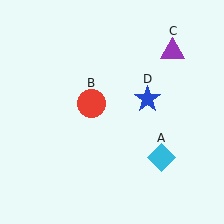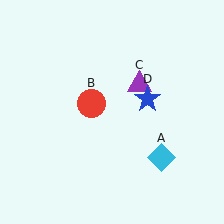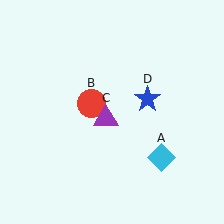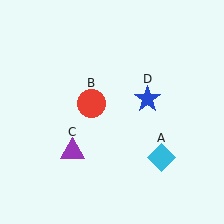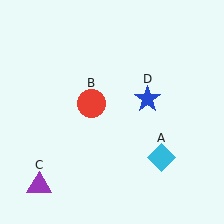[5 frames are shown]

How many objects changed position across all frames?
1 object changed position: purple triangle (object C).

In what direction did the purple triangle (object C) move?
The purple triangle (object C) moved down and to the left.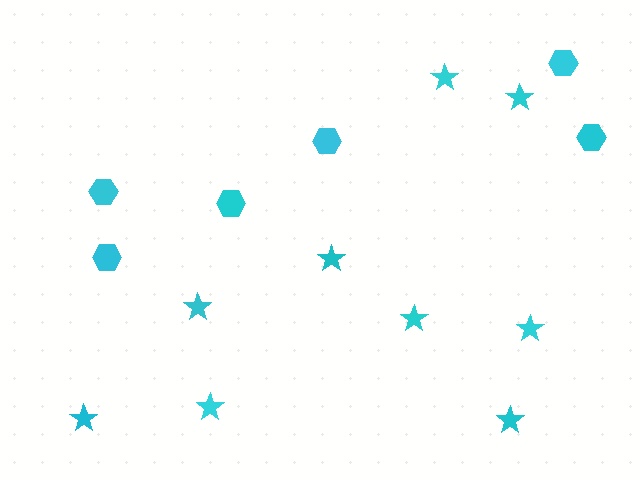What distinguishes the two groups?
There are 2 groups: one group of hexagons (6) and one group of stars (9).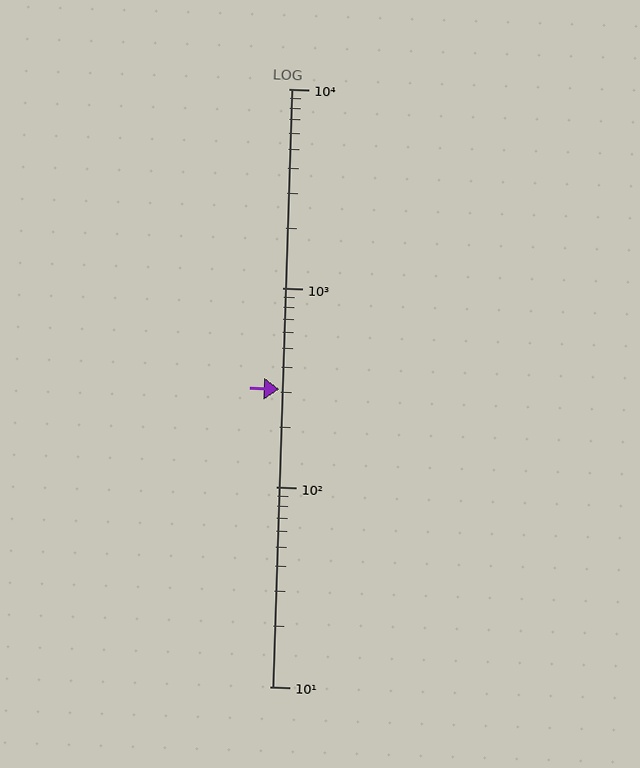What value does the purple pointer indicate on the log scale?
The pointer indicates approximately 310.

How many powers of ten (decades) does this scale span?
The scale spans 3 decades, from 10 to 10000.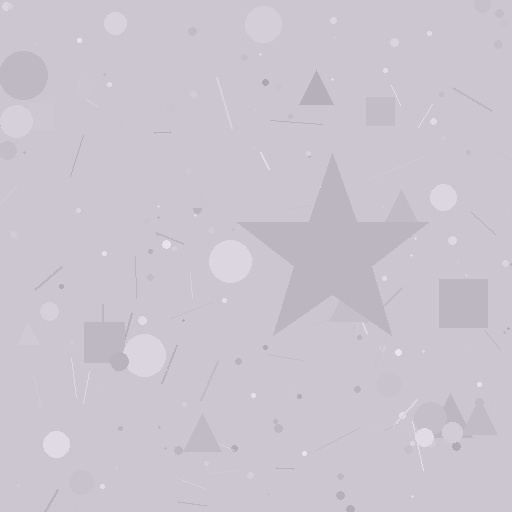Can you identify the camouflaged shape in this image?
The camouflaged shape is a star.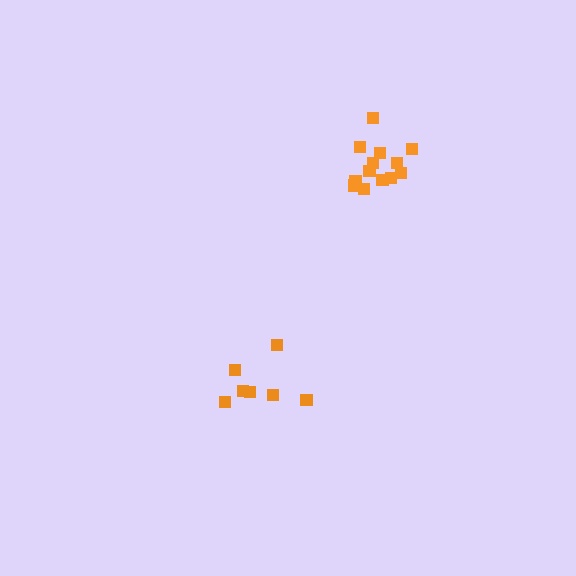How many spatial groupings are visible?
There are 2 spatial groupings.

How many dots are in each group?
Group 1: 13 dots, Group 2: 7 dots (20 total).